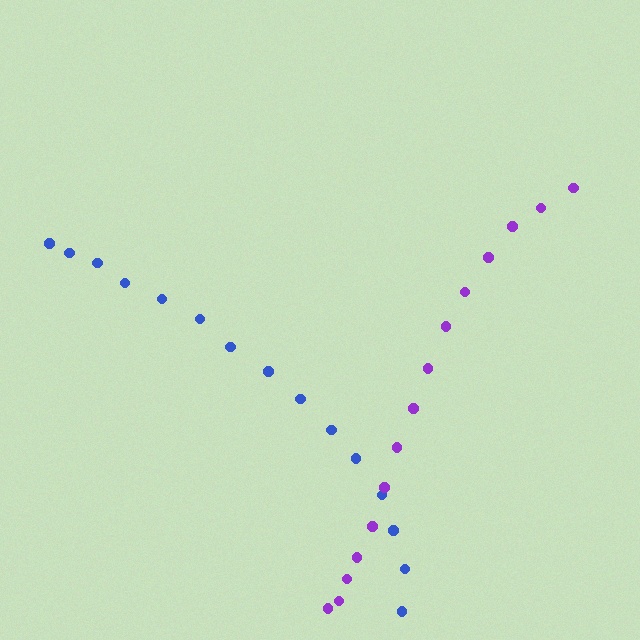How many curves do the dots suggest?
There are 2 distinct paths.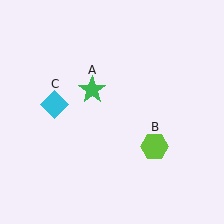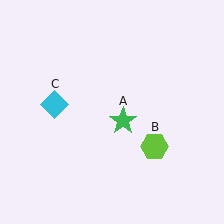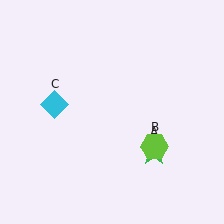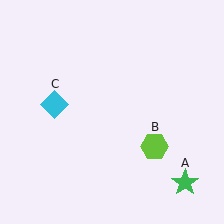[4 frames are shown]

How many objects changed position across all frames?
1 object changed position: green star (object A).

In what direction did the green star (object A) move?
The green star (object A) moved down and to the right.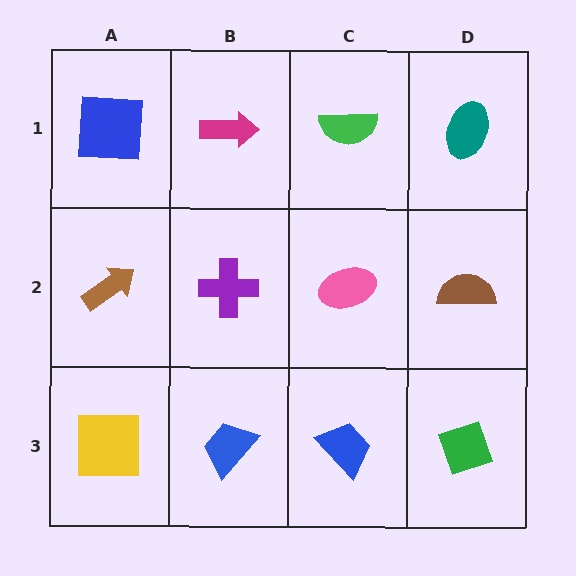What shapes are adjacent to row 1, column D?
A brown semicircle (row 2, column D), a green semicircle (row 1, column C).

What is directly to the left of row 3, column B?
A yellow square.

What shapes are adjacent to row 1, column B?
A purple cross (row 2, column B), a blue square (row 1, column A), a green semicircle (row 1, column C).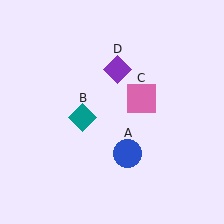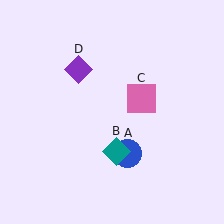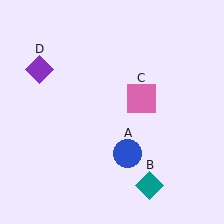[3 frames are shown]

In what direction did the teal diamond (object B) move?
The teal diamond (object B) moved down and to the right.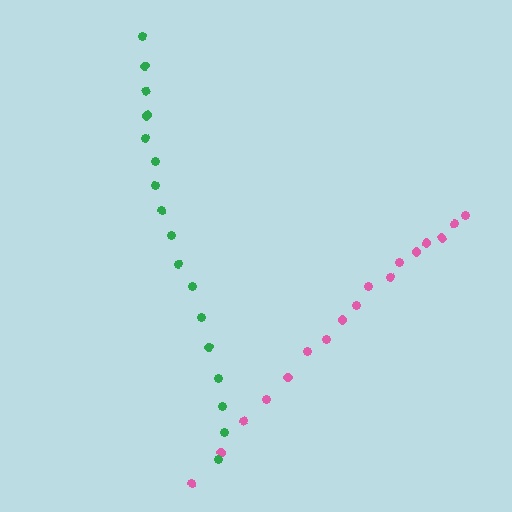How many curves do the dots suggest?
There are 2 distinct paths.